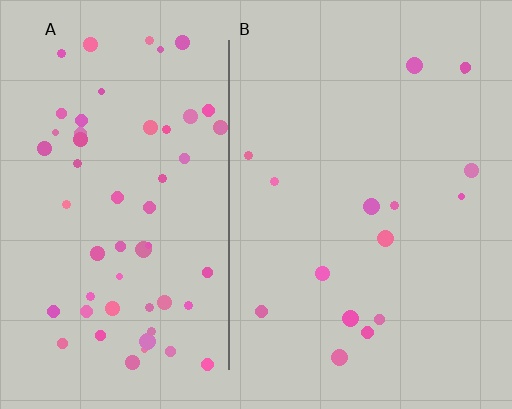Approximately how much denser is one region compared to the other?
Approximately 3.7× — region A over region B.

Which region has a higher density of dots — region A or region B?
A (the left).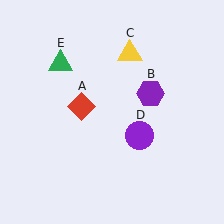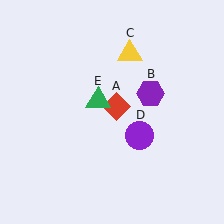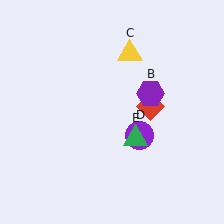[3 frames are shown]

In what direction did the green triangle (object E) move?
The green triangle (object E) moved down and to the right.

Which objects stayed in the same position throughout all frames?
Purple hexagon (object B) and yellow triangle (object C) and purple circle (object D) remained stationary.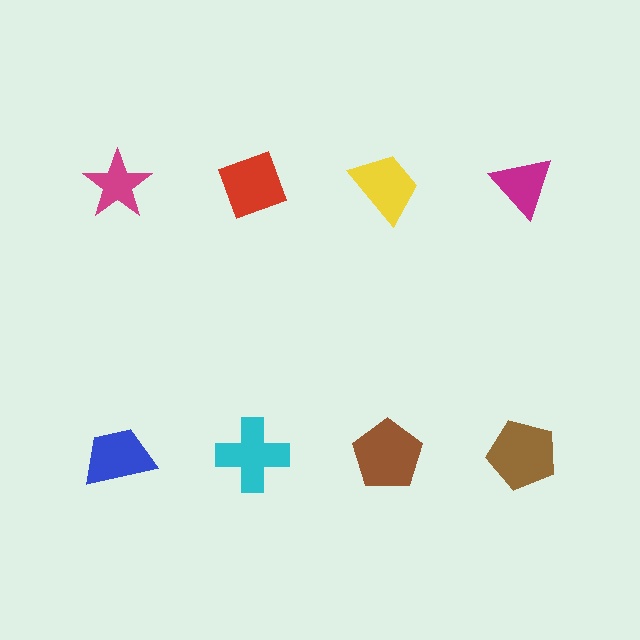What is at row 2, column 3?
A brown pentagon.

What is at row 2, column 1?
A blue trapezoid.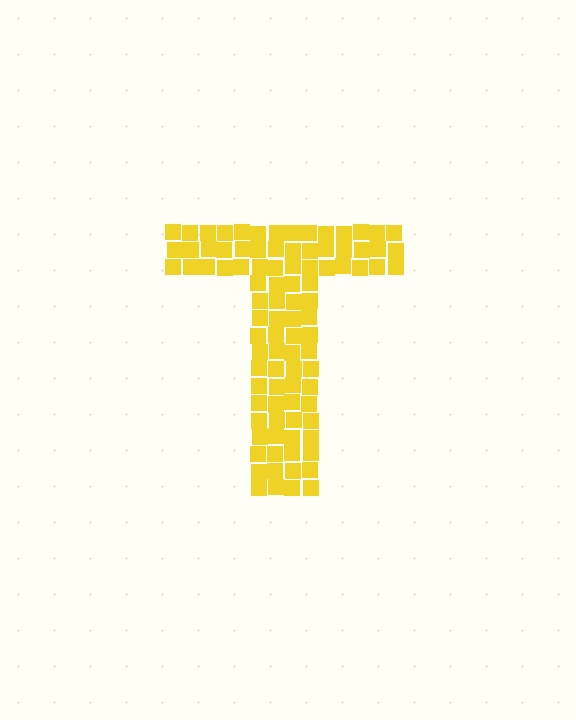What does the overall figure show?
The overall figure shows the letter T.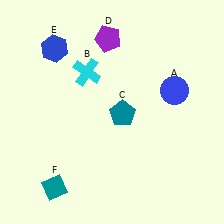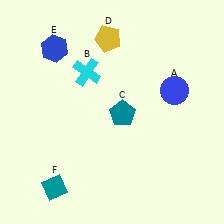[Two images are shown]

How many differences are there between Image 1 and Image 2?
There is 1 difference between the two images.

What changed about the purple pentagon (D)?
In Image 1, D is purple. In Image 2, it changed to yellow.